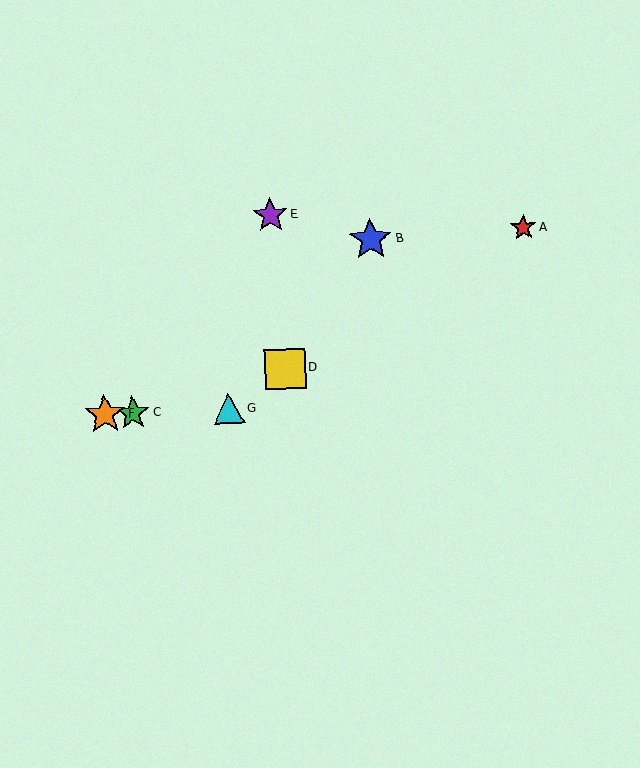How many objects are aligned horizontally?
3 objects (C, F, G) are aligned horizontally.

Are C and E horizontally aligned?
No, C is at y≈413 and E is at y≈215.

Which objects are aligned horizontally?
Objects C, F, G are aligned horizontally.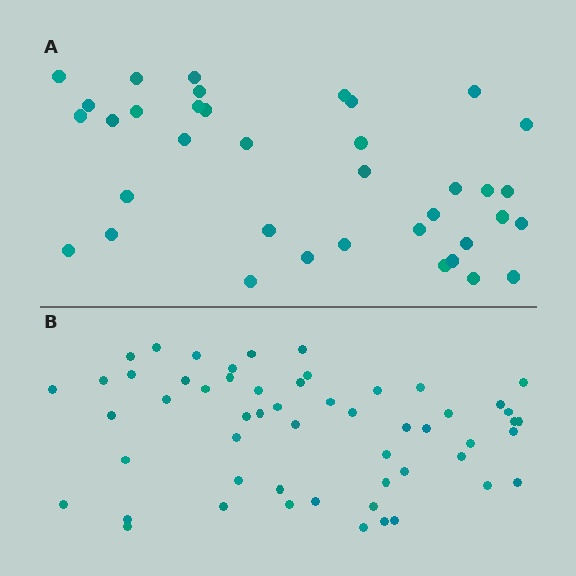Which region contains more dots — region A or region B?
Region B (the bottom region) has more dots.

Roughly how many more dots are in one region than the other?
Region B has approximately 20 more dots than region A.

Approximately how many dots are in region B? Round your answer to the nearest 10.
About 60 dots. (The exact count is 55, which rounds to 60.)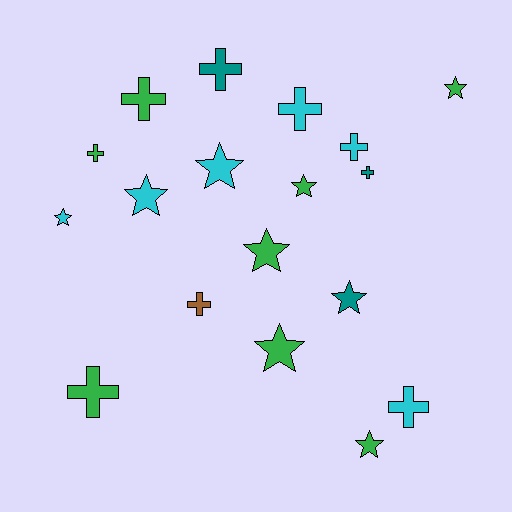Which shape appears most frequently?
Star, with 9 objects.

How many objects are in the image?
There are 18 objects.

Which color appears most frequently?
Green, with 8 objects.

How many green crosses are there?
There are 3 green crosses.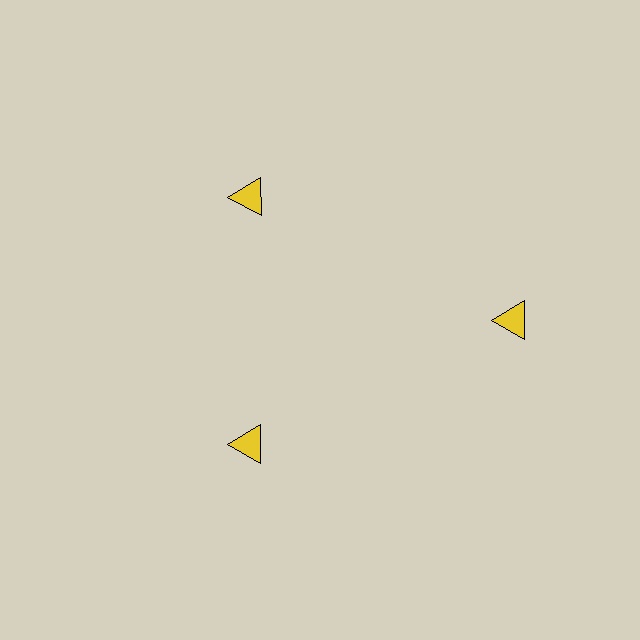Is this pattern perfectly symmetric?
No. The 3 yellow triangles are arranged in a ring, but one element near the 3 o'clock position is pushed outward from the center, breaking the 3-fold rotational symmetry.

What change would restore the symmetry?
The symmetry would be restored by moving it inward, back onto the ring so that all 3 triangles sit at equal angles and equal distance from the center.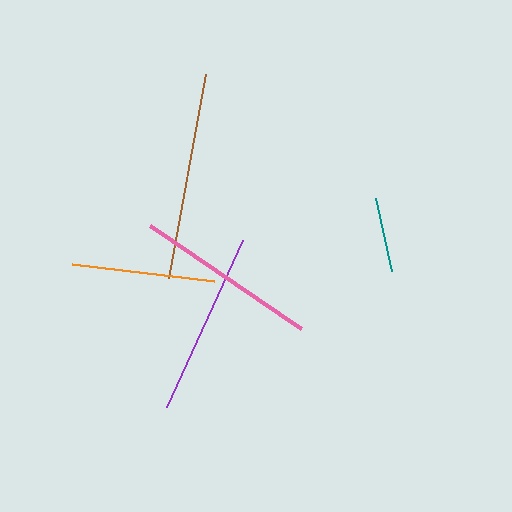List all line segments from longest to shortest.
From longest to shortest: brown, pink, purple, orange, teal.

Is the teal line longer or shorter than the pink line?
The pink line is longer than the teal line.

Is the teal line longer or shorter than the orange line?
The orange line is longer than the teal line.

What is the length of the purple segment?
The purple segment is approximately 183 pixels long.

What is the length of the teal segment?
The teal segment is approximately 75 pixels long.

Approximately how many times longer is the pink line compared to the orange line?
The pink line is approximately 1.3 times the length of the orange line.